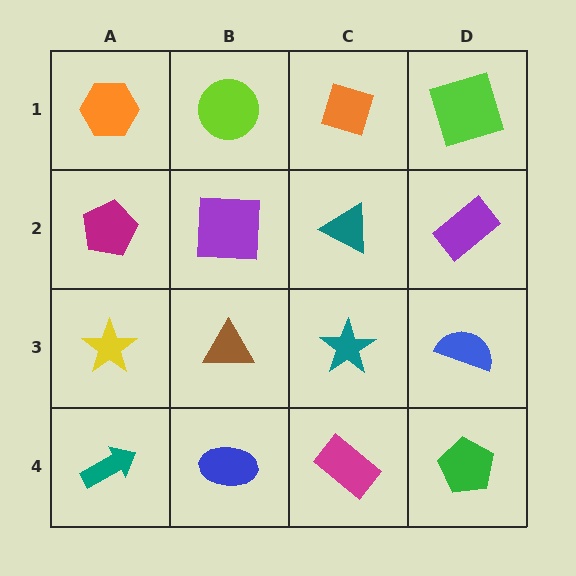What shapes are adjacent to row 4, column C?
A teal star (row 3, column C), a blue ellipse (row 4, column B), a green pentagon (row 4, column D).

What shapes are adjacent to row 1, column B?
A purple square (row 2, column B), an orange hexagon (row 1, column A), an orange diamond (row 1, column C).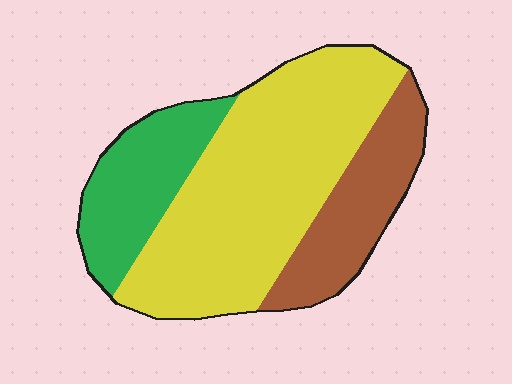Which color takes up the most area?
Yellow, at roughly 55%.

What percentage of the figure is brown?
Brown takes up less than a quarter of the figure.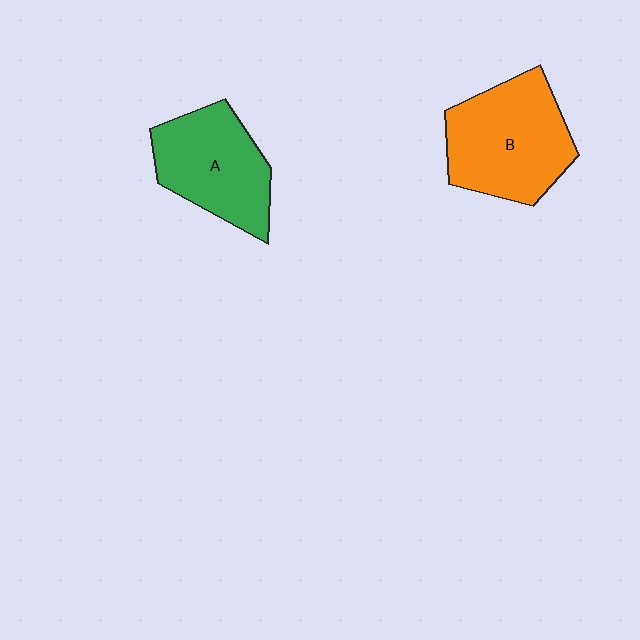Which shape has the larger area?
Shape B (orange).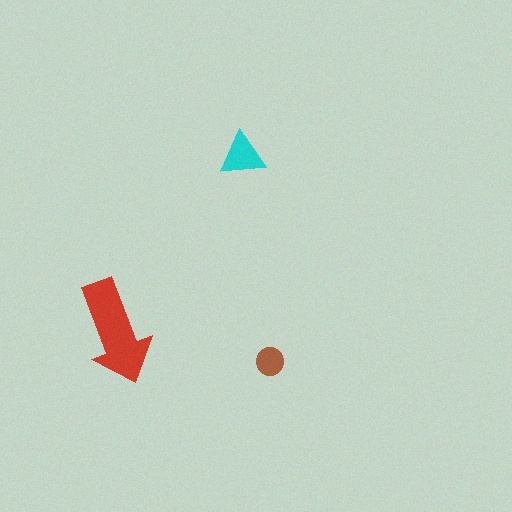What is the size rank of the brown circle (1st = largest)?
3rd.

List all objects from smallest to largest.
The brown circle, the cyan triangle, the red arrow.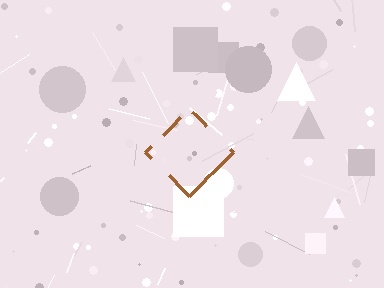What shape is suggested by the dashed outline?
The dashed outline suggests a diamond.